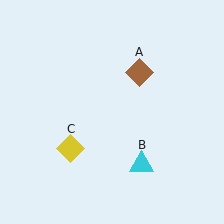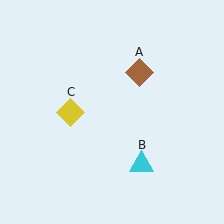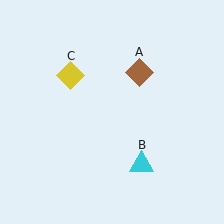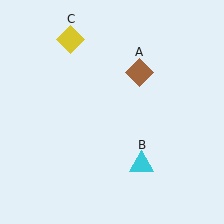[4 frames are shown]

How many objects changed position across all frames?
1 object changed position: yellow diamond (object C).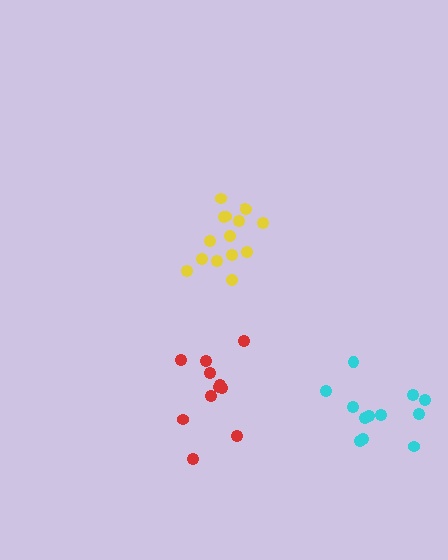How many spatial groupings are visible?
There are 3 spatial groupings.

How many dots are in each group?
Group 1: 14 dots, Group 2: 12 dots, Group 3: 11 dots (37 total).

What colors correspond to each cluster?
The clusters are colored: yellow, cyan, red.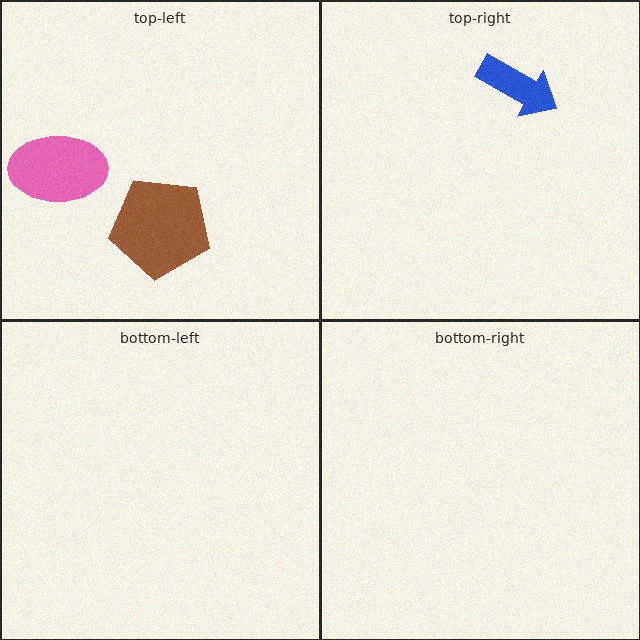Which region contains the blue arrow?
The top-right region.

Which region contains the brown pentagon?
The top-left region.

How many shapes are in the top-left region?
2.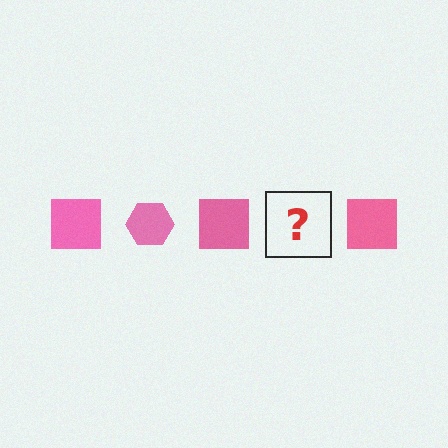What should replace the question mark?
The question mark should be replaced with a pink hexagon.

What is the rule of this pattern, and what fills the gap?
The rule is that the pattern cycles through square, hexagon shapes in pink. The gap should be filled with a pink hexagon.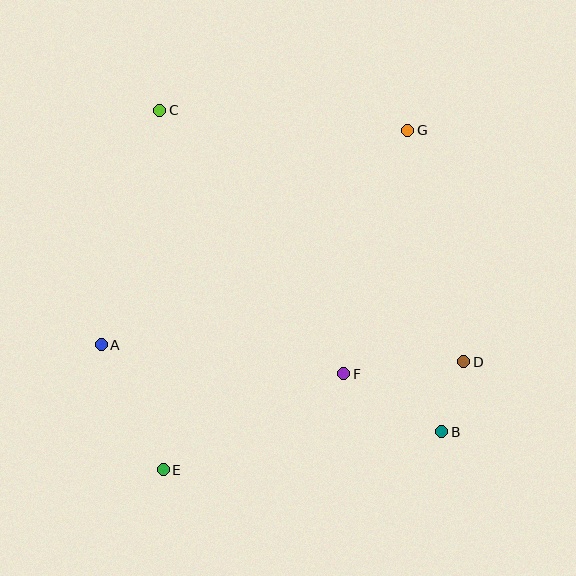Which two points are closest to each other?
Points B and D are closest to each other.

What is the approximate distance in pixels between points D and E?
The distance between D and E is approximately 319 pixels.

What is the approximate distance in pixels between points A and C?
The distance between A and C is approximately 242 pixels.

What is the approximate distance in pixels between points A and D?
The distance between A and D is approximately 363 pixels.